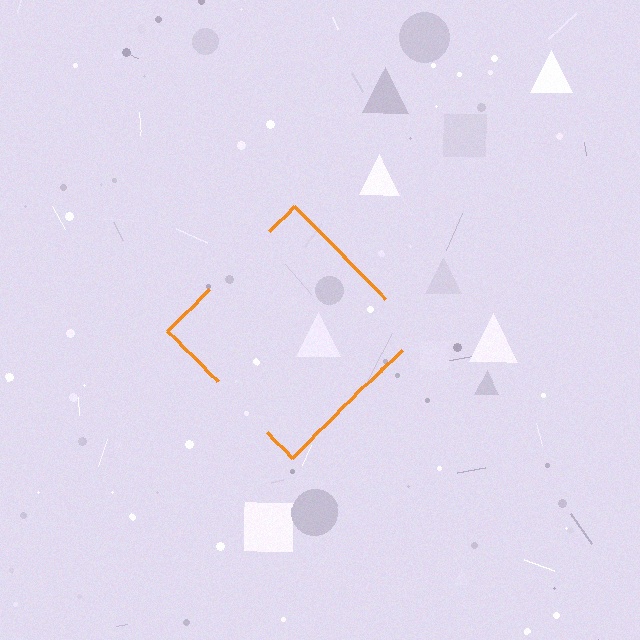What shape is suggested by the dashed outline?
The dashed outline suggests a diamond.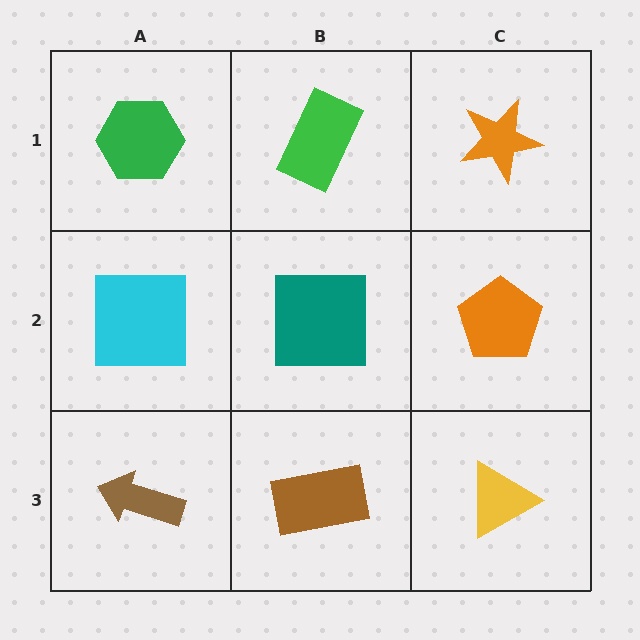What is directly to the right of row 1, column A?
A green rectangle.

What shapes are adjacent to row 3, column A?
A cyan square (row 2, column A), a brown rectangle (row 3, column B).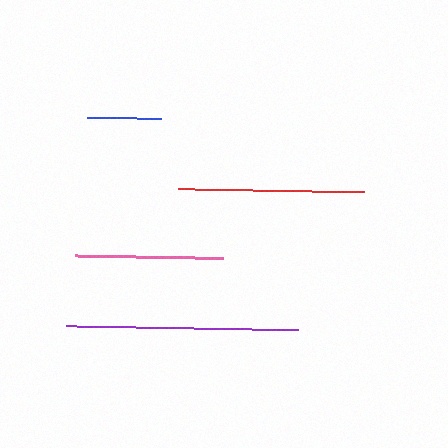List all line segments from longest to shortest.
From longest to shortest: purple, red, pink, blue.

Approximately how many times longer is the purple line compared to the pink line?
The purple line is approximately 1.6 times the length of the pink line.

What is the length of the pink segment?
The pink segment is approximately 148 pixels long.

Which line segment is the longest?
The purple line is the longest at approximately 231 pixels.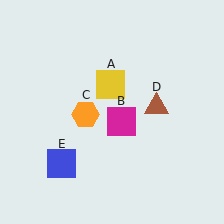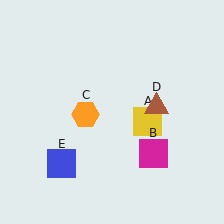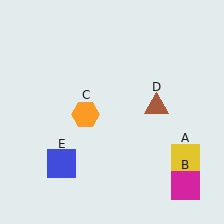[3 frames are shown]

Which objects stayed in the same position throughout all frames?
Orange hexagon (object C) and brown triangle (object D) and blue square (object E) remained stationary.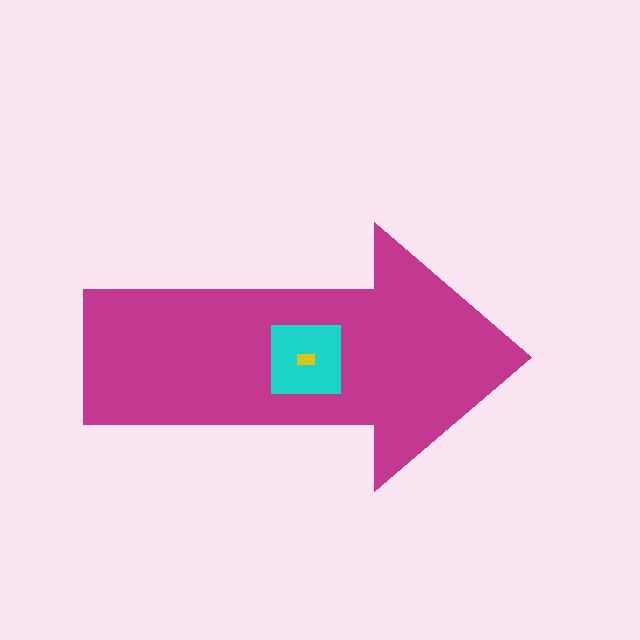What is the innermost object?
The yellow rectangle.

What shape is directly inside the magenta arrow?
The cyan square.